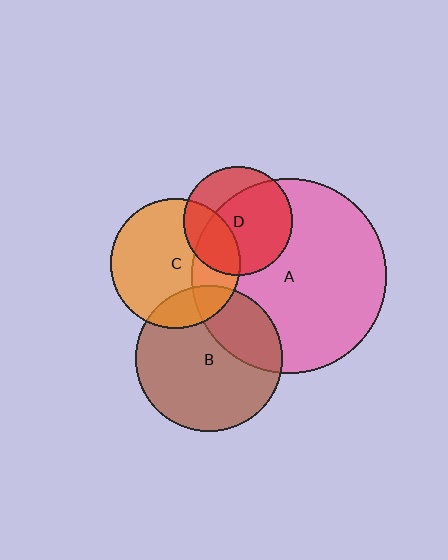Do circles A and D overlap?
Yes.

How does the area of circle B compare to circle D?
Approximately 1.8 times.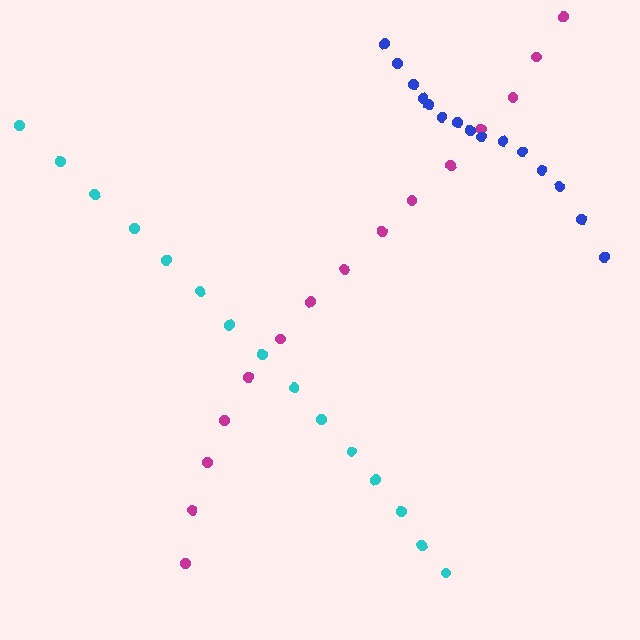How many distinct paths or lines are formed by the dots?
There are 3 distinct paths.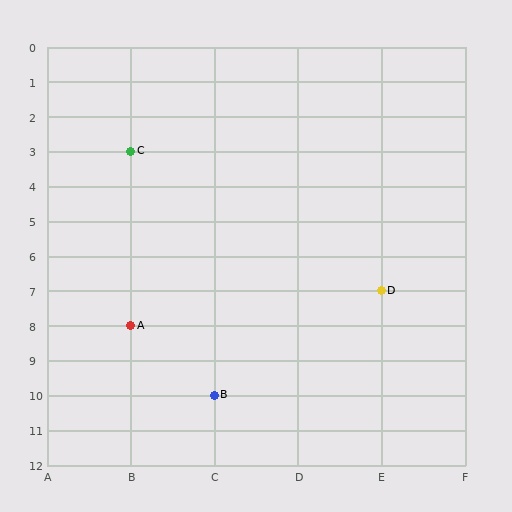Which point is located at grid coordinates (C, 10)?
Point B is at (C, 10).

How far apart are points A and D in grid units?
Points A and D are 3 columns and 1 row apart (about 3.2 grid units diagonally).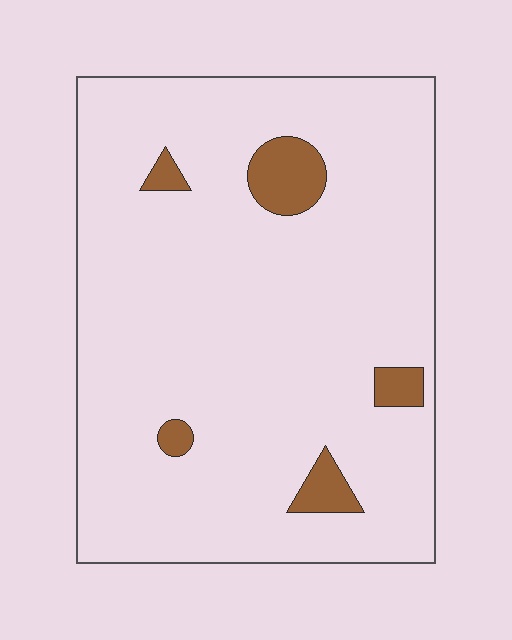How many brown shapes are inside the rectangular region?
5.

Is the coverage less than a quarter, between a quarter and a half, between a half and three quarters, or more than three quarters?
Less than a quarter.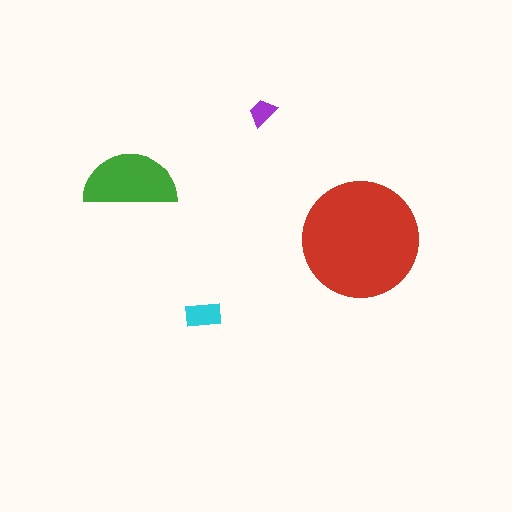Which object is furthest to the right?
The red circle is rightmost.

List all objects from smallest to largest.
The purple trapezoid, the cyan rectangle, the green semicircle, the red circle.